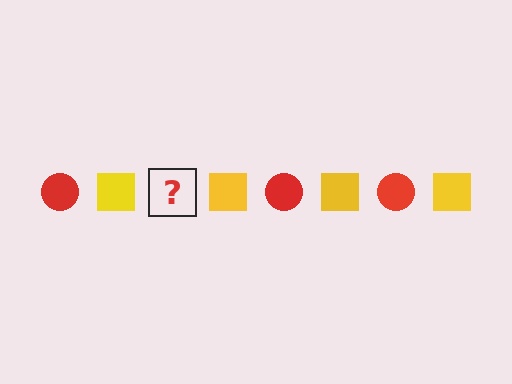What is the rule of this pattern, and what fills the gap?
The rule is that the pattern alternates between red circle and yellow square. The gap should be filled with a red circle.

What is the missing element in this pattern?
The missing element is a red circle.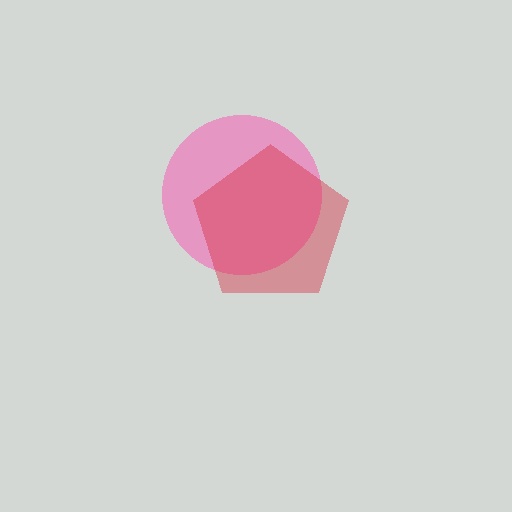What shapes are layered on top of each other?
The layered shapes are: a pink circle, a red pentagon.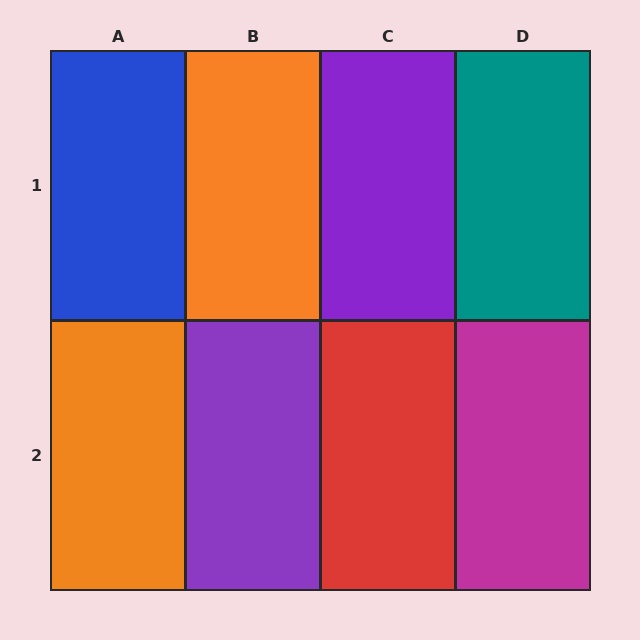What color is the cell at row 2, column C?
Red.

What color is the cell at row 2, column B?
Purple.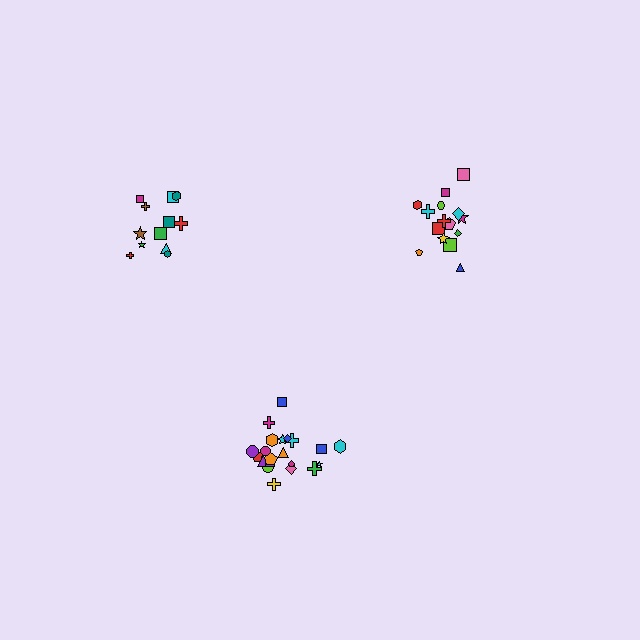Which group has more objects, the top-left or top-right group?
The top-right group.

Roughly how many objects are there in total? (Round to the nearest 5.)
Roughly 50 objects in total.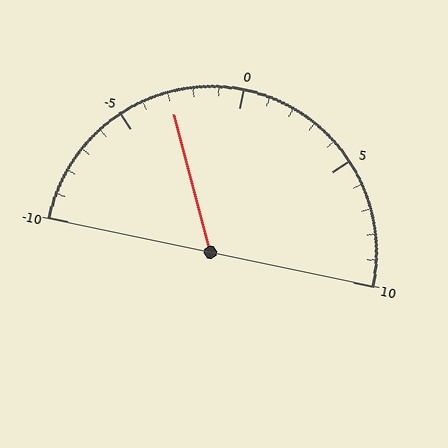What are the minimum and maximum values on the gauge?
The gauge ranges from -10 to 10.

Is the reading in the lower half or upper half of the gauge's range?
The reading is in the lower half of the range (-10 to 10).